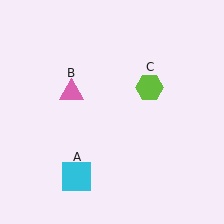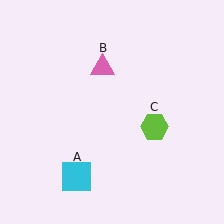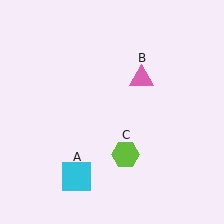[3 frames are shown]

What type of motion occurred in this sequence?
The pink triangle (object B), lime hexagon (object C) rotated clockwise around the center of the scene.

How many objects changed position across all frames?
2 objects changed position: pink triangle (object B), lime hexagon (object C).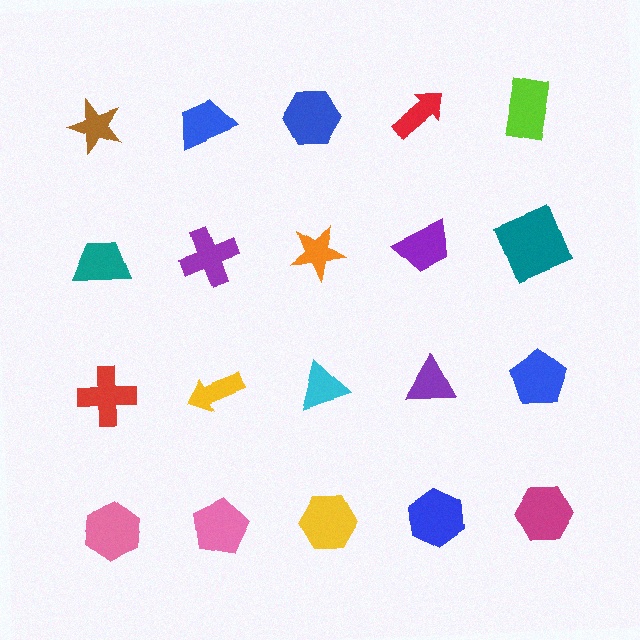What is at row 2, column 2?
A purple cross.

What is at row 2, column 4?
A purple trapezoid.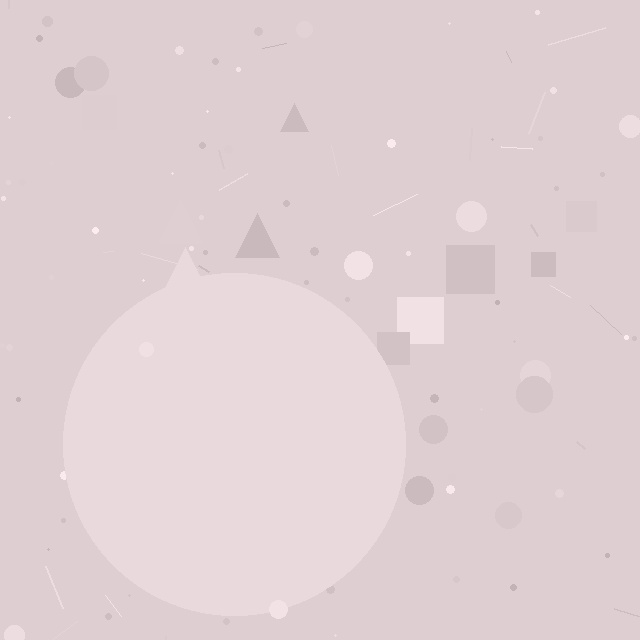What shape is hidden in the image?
A circle is hidden in the image.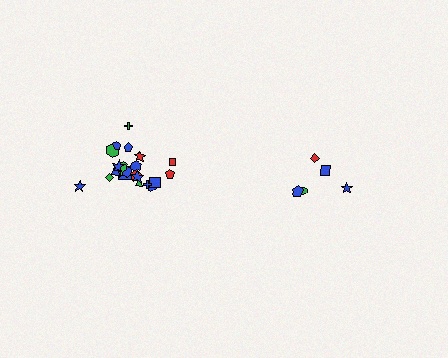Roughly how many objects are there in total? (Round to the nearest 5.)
Roughly 25 objects in total.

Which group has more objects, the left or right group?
The left group.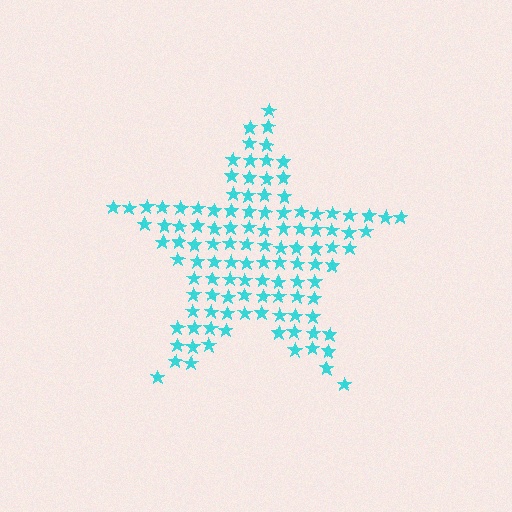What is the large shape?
The large shape is a star.